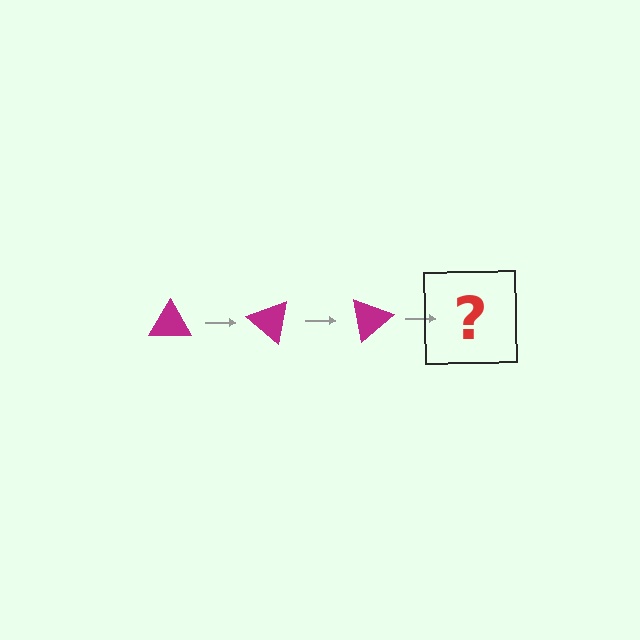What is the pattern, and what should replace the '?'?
The pattern is that the triangle rotates 40 degrees each step. The '?' should be a magenta triangle rotated 120 degrees.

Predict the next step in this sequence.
The next step is a magenta triangle rotated 120 degrees.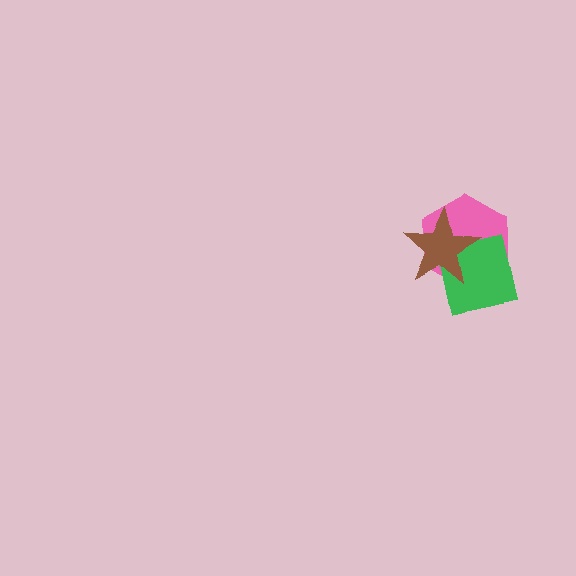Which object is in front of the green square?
The brown star is in front of the green square.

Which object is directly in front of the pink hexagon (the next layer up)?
The green square is directly in front of the pink hexagon.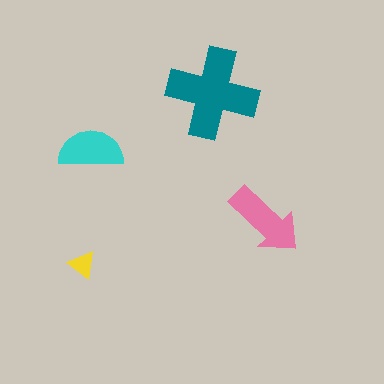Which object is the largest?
The teal cross.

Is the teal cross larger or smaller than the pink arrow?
Larger.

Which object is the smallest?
The yellow triangle.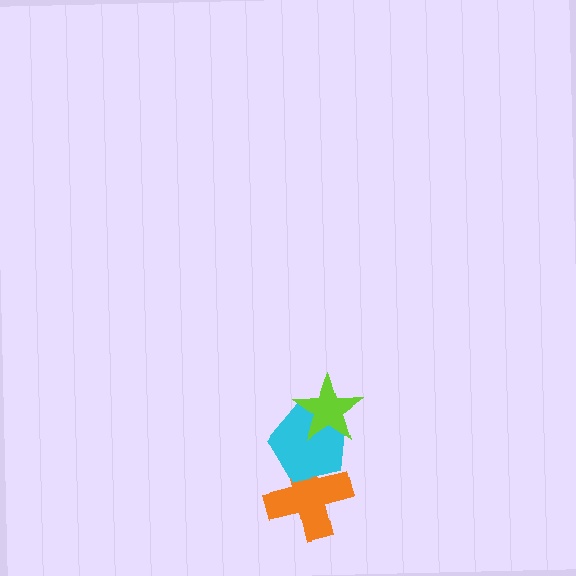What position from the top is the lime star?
The lime star is 1st from the top.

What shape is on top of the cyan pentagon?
The lime star is on top of the cyan pentagon.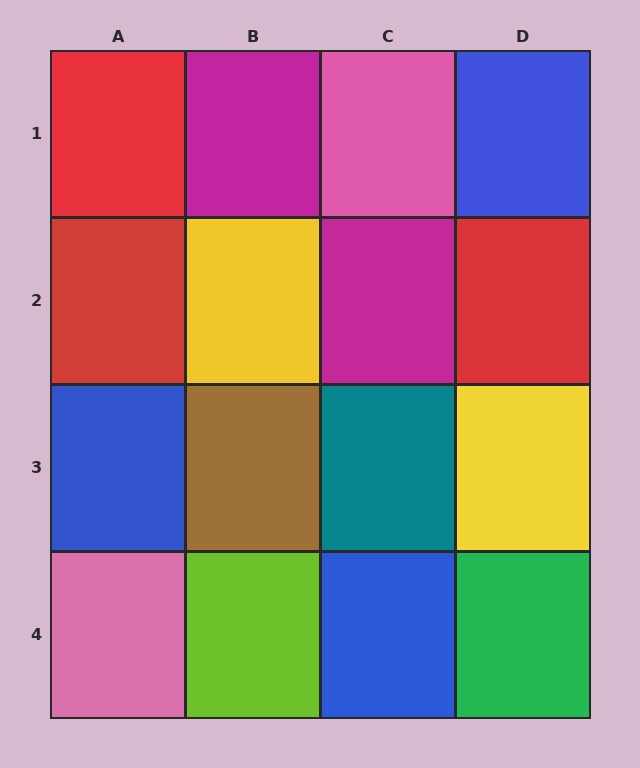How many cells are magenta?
2 cells are magenta.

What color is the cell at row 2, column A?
Red.